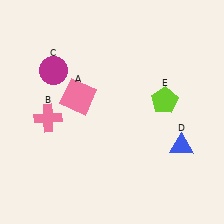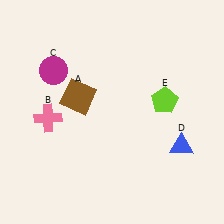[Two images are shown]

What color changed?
The square (A) changed from pink in Image 1 to brown in Image 2.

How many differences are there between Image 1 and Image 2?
There is 1 difference between the two images.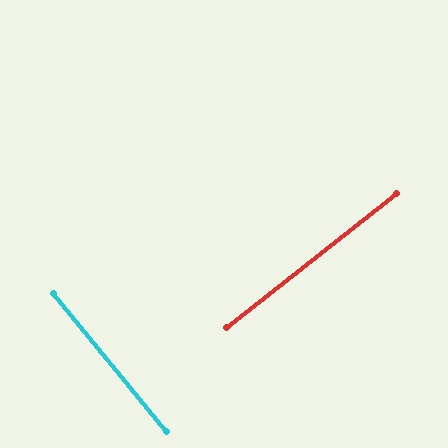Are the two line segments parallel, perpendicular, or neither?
Perpendicular — they meet at approximately 89°.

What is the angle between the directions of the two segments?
Approximately 89 degrees.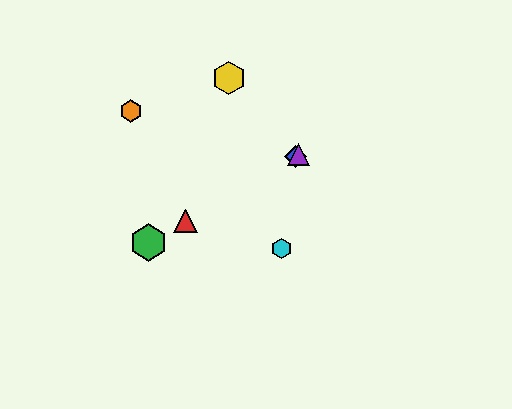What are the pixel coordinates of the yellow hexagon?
The yellow hexagon is at (229, 78).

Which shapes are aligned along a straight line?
The red triangle, the blue diamond, the green hexagon, the purple triangle are aligned along a straight line.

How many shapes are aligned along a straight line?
4 shapes (the red triangle, the blue diamond, the green hexagon, the purple triangle) are aligned along a straight line.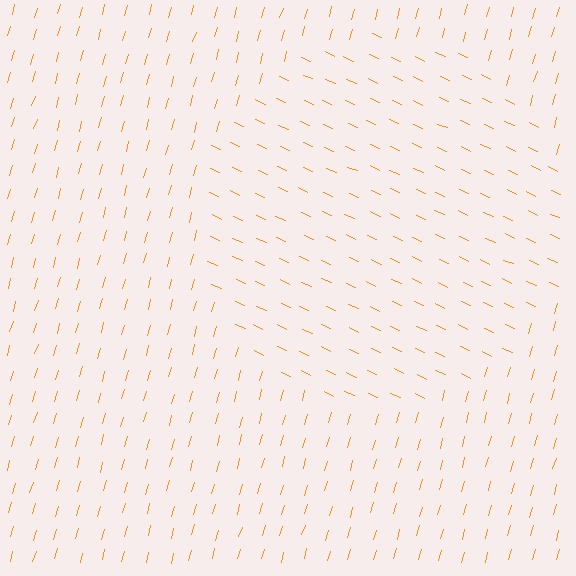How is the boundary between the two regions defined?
The boundary is defined purely by a change in line orientation (approximately 82 degrees difference). All lines are the same color and thickness.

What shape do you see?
I see a circle.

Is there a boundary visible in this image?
Yes, there is a texture boundary formed by a change in line orientation.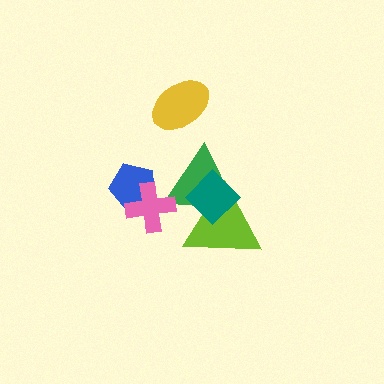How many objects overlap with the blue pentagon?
1 object overlaps with the blue pentagon.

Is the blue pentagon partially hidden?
Yes, it is partially covered by another shape.